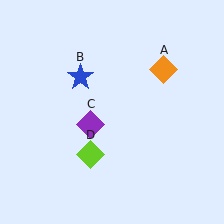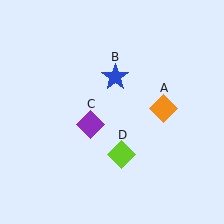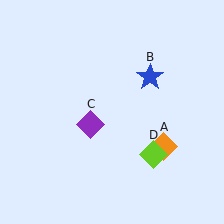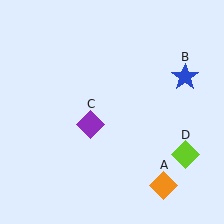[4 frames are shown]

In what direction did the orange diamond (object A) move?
The orange diamond (object A) moved down.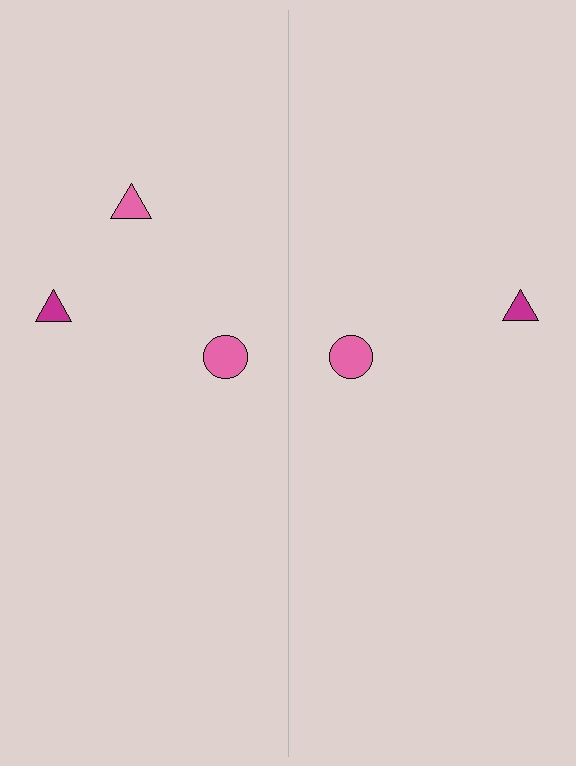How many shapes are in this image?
There are 5 shapes in this image.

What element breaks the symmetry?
A pink triangle is missing from the right side.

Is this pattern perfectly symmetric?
No, the pattern is not perfectly symmetric. A pink triangle is missing from the right side.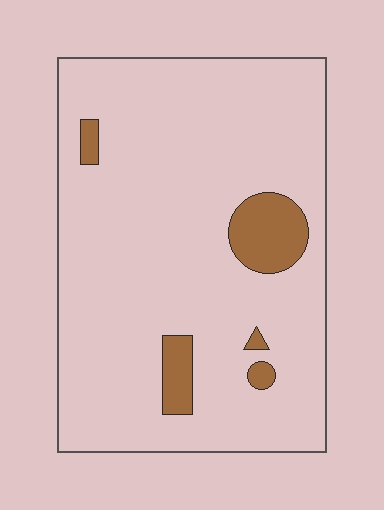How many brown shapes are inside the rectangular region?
5.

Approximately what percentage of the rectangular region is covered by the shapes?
Approximately 10%.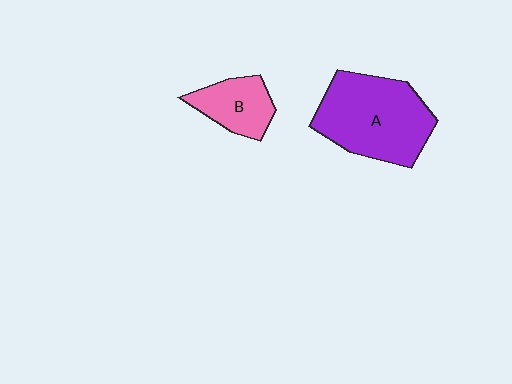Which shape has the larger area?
Shape A (purple).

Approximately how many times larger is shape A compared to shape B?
Approximately 2.2 times.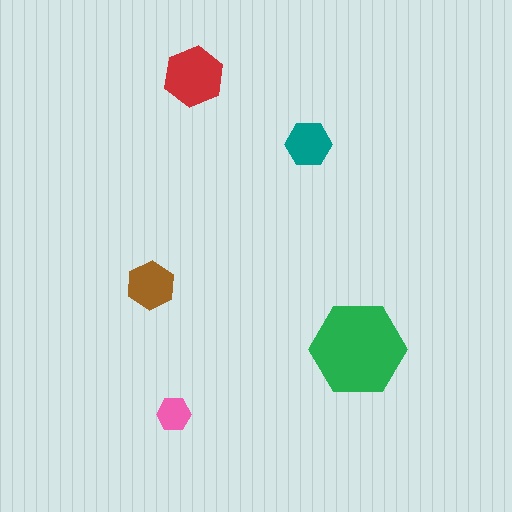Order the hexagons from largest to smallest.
the green one, the red one, the brown one, the teal one, the pink one.